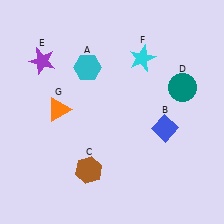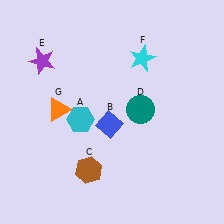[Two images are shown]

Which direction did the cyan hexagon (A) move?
The cyan hexagon (A) moved down.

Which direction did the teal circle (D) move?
The teal circle (D) moved left.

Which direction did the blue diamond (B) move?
The blue diamond (B) moved left.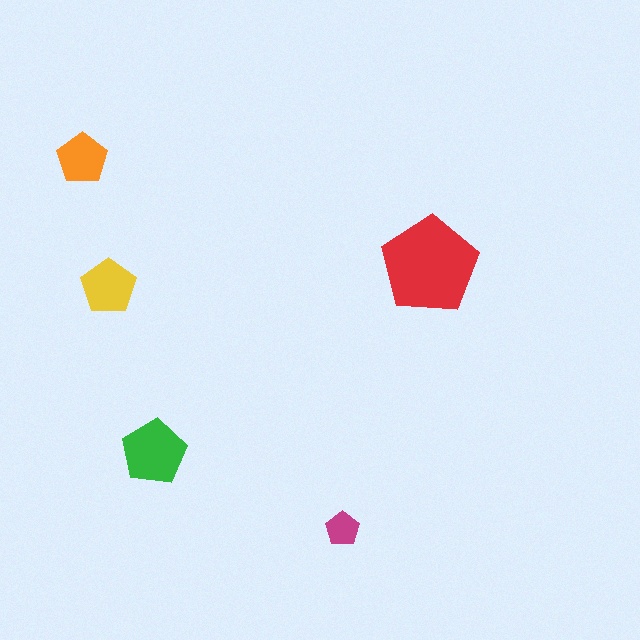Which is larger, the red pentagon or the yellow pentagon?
The red one.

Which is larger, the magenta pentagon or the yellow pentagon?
The yellow one.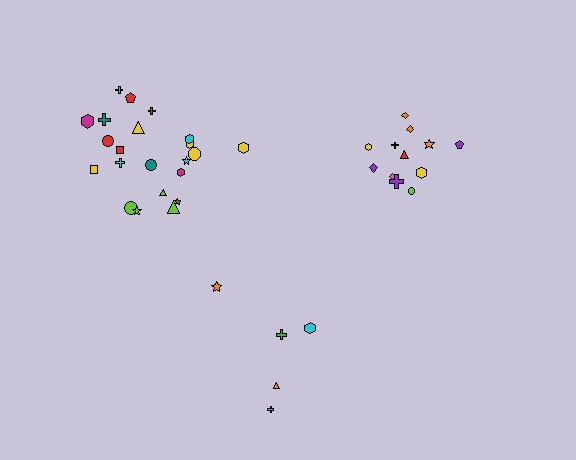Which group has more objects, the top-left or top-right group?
The top-left group.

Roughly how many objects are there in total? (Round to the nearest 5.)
Roughly 40 objects in total.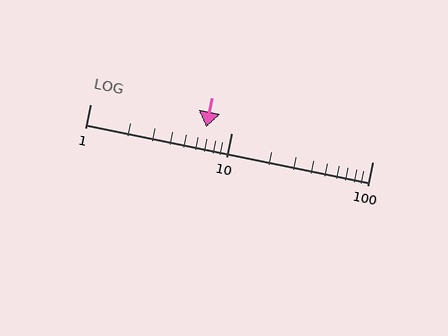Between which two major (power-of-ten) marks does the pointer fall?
The pointer is between 1 and 10.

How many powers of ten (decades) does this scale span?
The scale spans 2 decades, from 1 to 100.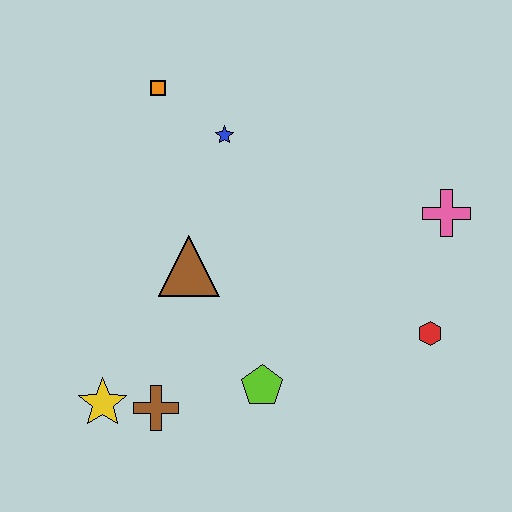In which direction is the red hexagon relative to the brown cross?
The red hexagon is to the right of the brown cross.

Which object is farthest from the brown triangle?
The pink cross is farthest from the brown triangle.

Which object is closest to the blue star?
The orange square is closest to the blue star.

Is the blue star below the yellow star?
No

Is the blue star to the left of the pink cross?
Yes